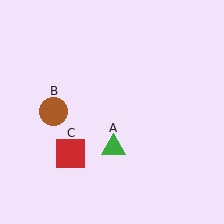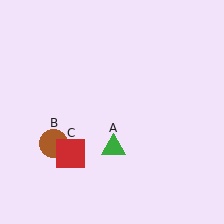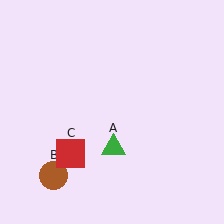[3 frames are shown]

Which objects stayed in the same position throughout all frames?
Green triangle (object A) and red square (object C) remained stationary.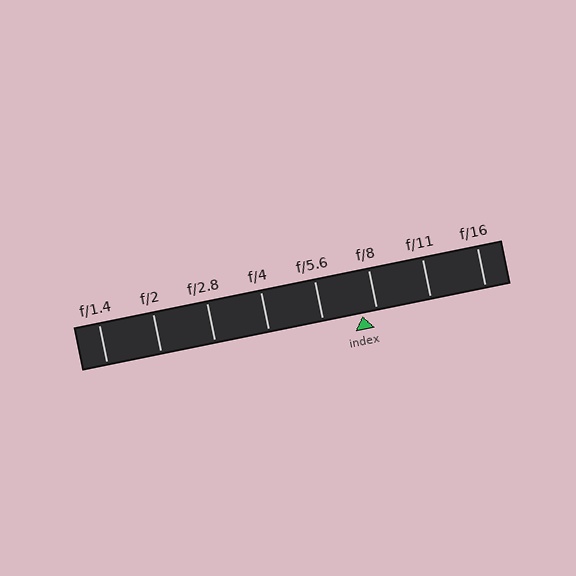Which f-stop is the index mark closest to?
The index mark is closest to f/8.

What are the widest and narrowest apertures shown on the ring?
The widest aperture shown is f/1.4 and the narrowest is f/16.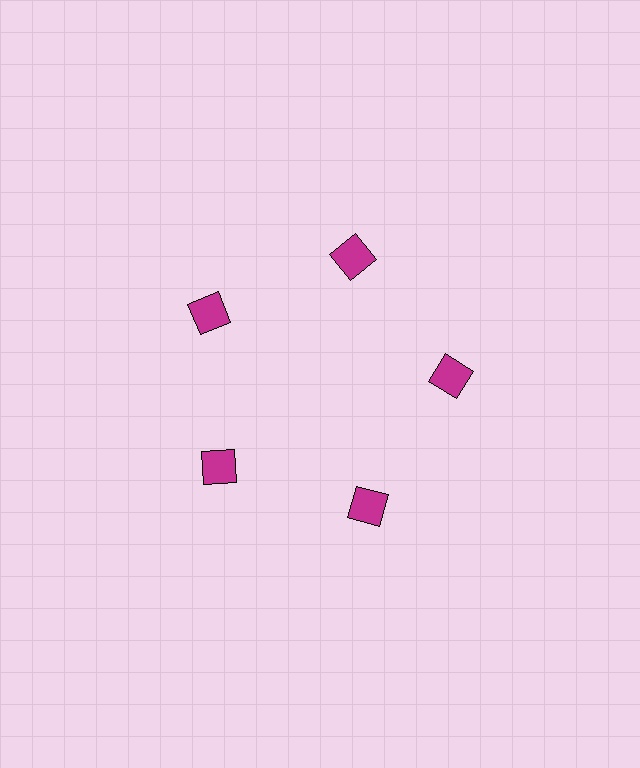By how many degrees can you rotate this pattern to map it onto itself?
The pattern maps onto itself every 72 degrees of rotation.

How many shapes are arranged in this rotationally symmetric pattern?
There are 5 shapes, arranged in 5 groups of 1.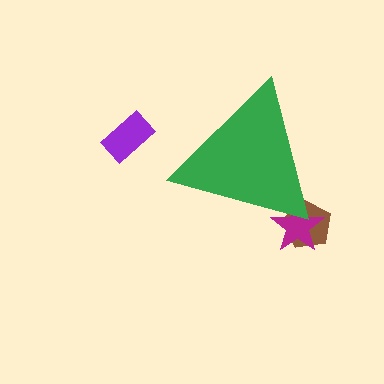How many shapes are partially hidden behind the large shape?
2 shapes are partially hidden.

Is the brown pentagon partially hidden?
Yes, the brown pentagon is partially hidden behind the green triangle.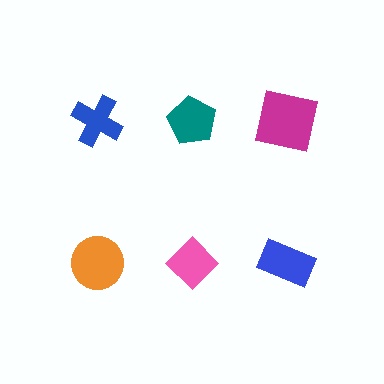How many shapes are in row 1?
3 shapes.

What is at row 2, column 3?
A blue rectangle.